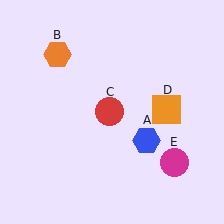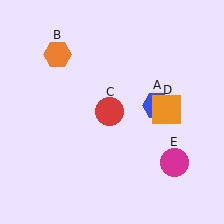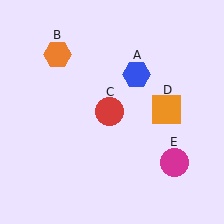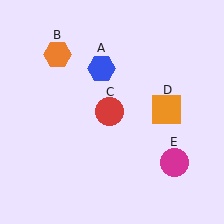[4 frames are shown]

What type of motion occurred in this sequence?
The blue hexagon (object A) rotated counterclockwise around the center of the scene.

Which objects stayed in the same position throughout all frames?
Orange hexagon (object B) and red circle (object C) and orange square (object D) and magenta circle (object E) remained stationary.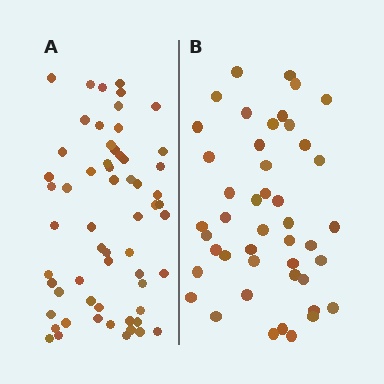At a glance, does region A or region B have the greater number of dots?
Region A (the left region) has more dots.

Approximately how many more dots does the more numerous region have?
Region A has approximately 15 more dots than region B.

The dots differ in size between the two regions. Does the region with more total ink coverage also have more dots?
No. Region B has more total ink coverage because its dots are larger, but region A actually contains more individual dots. Total area can be misleading — the number of items is what matters here.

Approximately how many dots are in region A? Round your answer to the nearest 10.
About 60 dots.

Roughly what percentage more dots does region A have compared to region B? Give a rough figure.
About 35% more.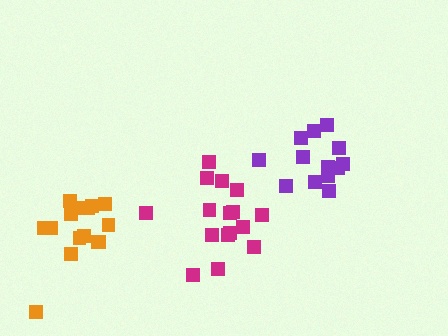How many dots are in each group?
Group 1: 16 dots, Group 2: 13 dots, Group 3: 16 dots (45 total).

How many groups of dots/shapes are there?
There are 3 groups.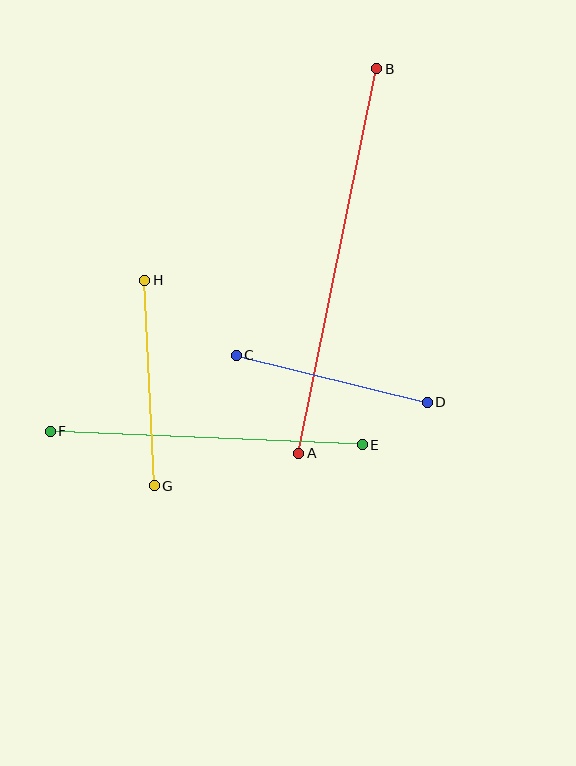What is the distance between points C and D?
The distance is approximately 196 pixels.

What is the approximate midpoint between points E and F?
The midpoint is at approximately (206, 438) pixels.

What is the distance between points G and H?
The distance is approximately 206 pixels.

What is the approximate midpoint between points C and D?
The midpoint is at approximately (332, 379) pixels.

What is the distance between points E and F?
The distance is approximately 312 pixels.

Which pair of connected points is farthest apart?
Points A and B are farthest apart.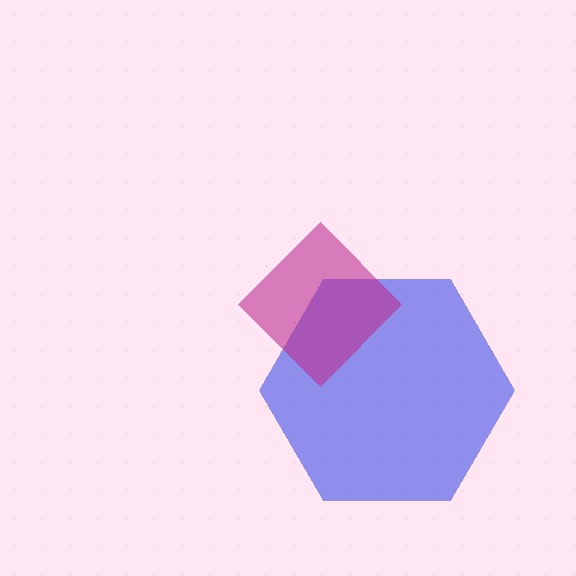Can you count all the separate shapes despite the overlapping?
Yes, there are 2 separate shapes.